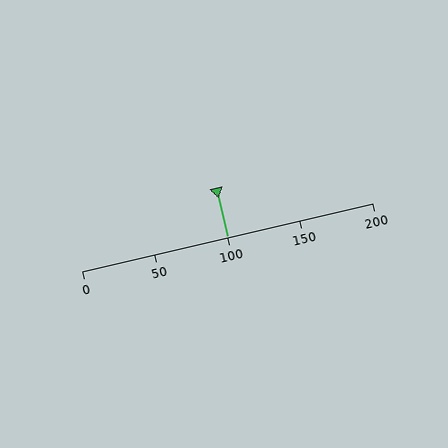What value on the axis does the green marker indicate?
The marker indicates approximately 100.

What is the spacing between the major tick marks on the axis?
The major ticks are spaced 50 apart.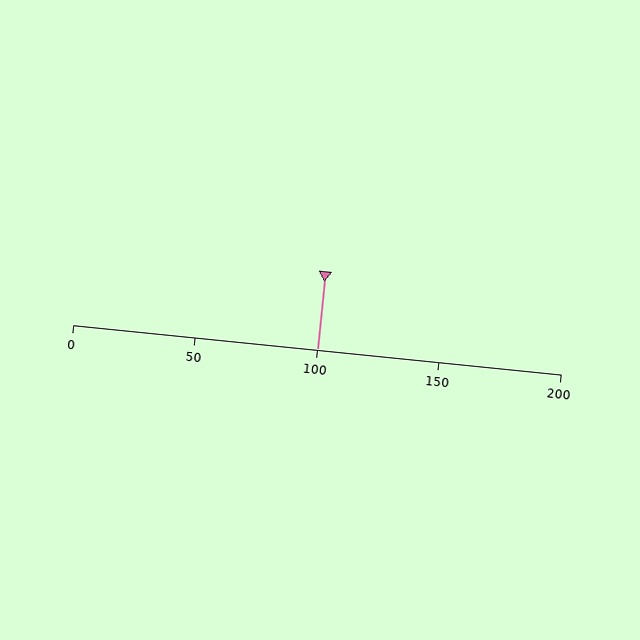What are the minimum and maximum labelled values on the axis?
The axis runs from 0 to 200.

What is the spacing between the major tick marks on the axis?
The major ticks are spaced 50 apart.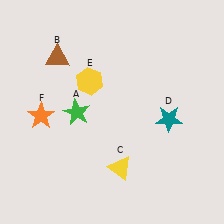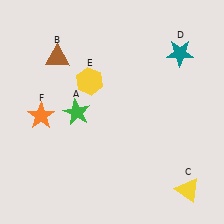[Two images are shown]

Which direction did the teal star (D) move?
The teal star (D) moved up.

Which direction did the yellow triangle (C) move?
The yellow triangle (C) moved right.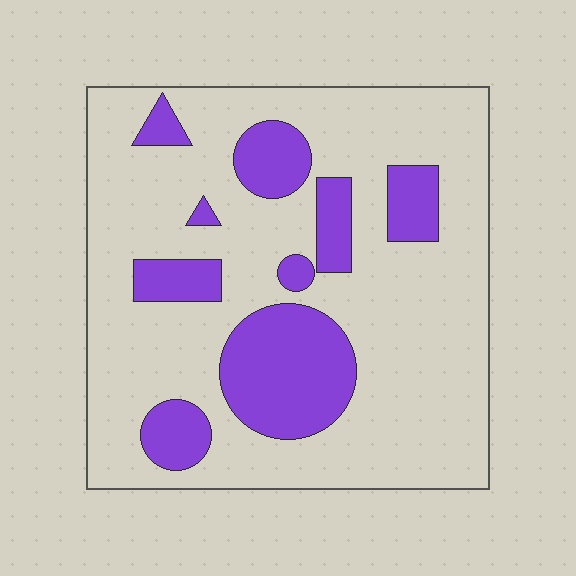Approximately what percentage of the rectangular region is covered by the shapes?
Approximately 25%.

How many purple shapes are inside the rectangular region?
9.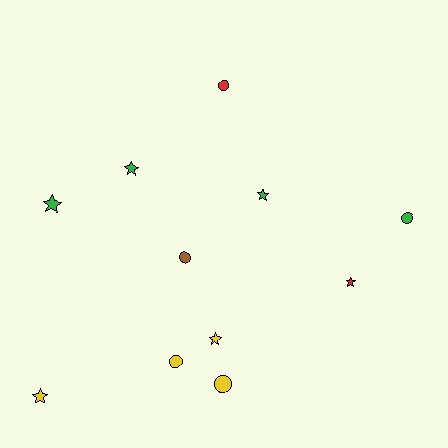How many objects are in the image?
There are 11 objects.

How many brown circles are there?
There is 1 brown circle.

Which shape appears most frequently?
Star, with 6 objects.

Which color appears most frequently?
Green, with 4 objects.